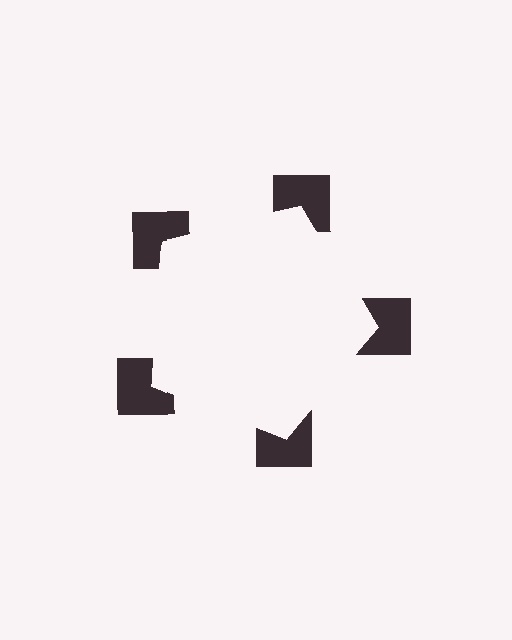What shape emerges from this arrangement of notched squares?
An illusory pentagon — its edges are inferred from the aligned wedge cuts in the notched squares, not physically drawn.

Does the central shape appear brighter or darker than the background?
It typically appears slightly brighter than the background, even though no actual brightness change is drawn.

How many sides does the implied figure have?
5 sides.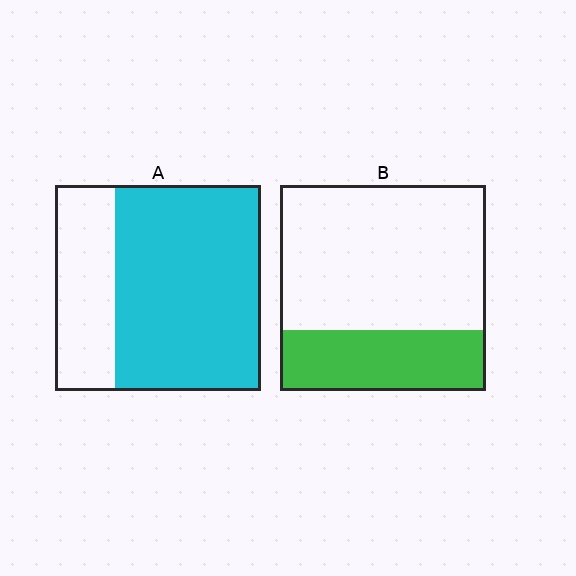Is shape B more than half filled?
No.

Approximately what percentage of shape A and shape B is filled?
A is approximately 70% and B is approximately 30%.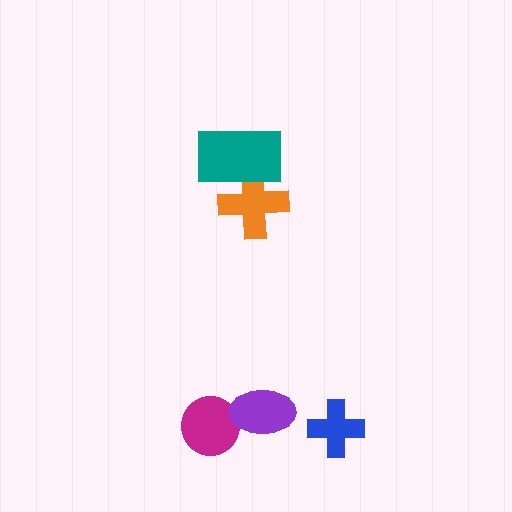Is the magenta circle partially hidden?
Yes, it is partially covered by another shape.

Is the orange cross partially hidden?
Yes, it is partially covered by another shape.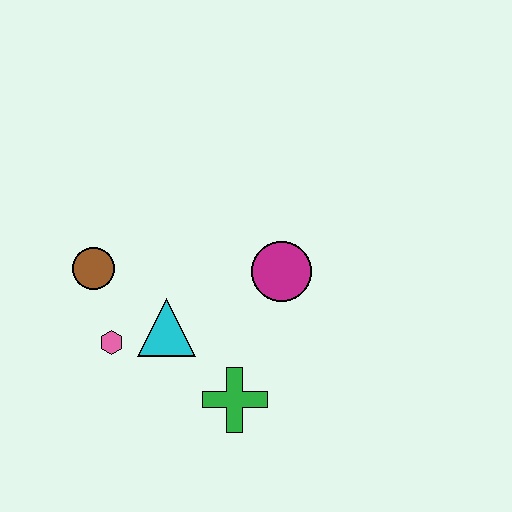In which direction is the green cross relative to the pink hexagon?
The green cross is to the right of the pink hexagon.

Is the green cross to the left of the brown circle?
No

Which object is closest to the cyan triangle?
The pink hexagon is closest to the cyan triangle.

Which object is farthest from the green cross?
The brown circle is farthest from the green cross.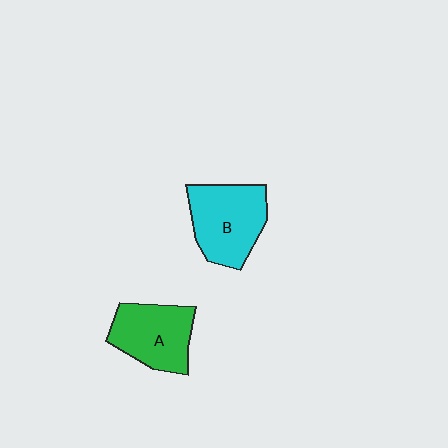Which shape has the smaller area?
Shape A (green).